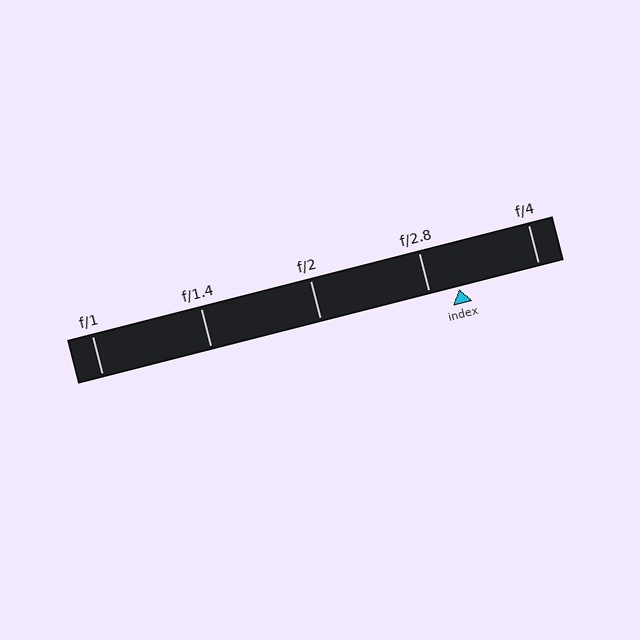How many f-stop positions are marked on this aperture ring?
There are 5 f-stop positions marked.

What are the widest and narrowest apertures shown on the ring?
The widest aperture shown is f/1 and the narrowest is f/4.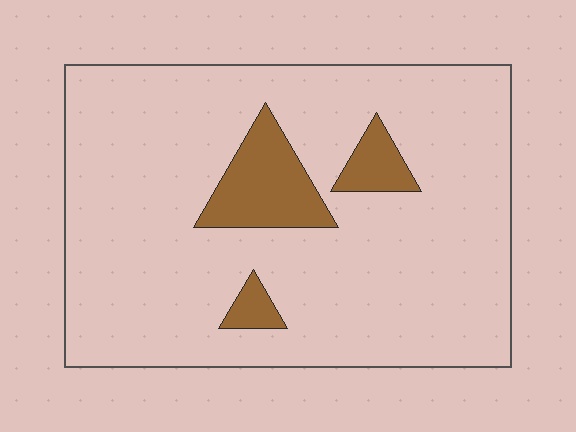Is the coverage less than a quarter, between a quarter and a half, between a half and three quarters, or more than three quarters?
Less than a quarter.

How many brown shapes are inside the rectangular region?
3.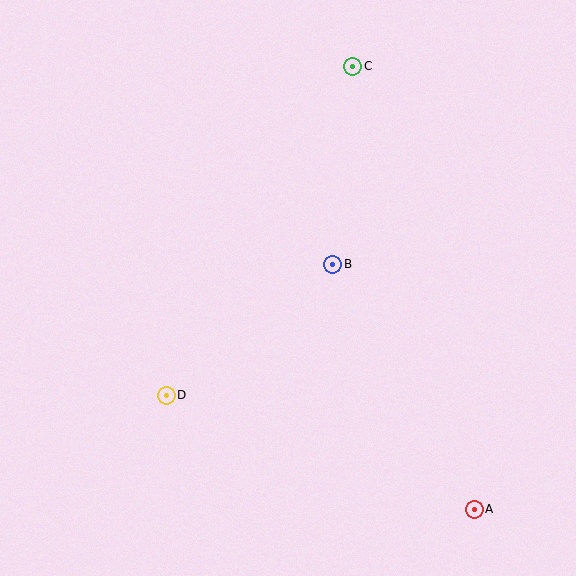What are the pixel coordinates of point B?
Point B is at (333, 264).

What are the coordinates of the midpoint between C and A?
The midpoint between C and A is at (414, 288).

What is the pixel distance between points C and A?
The distance between C and A is 459 pixels.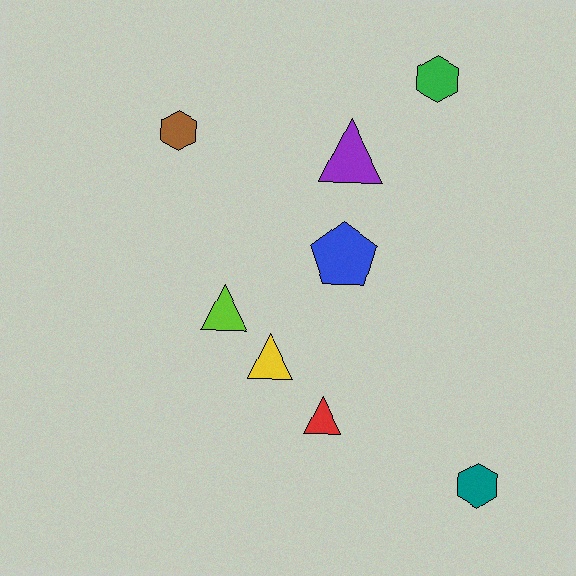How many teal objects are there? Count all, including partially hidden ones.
There is 1 teal object.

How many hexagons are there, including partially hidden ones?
There are 3 hexagons.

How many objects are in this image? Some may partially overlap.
There are 8 objects.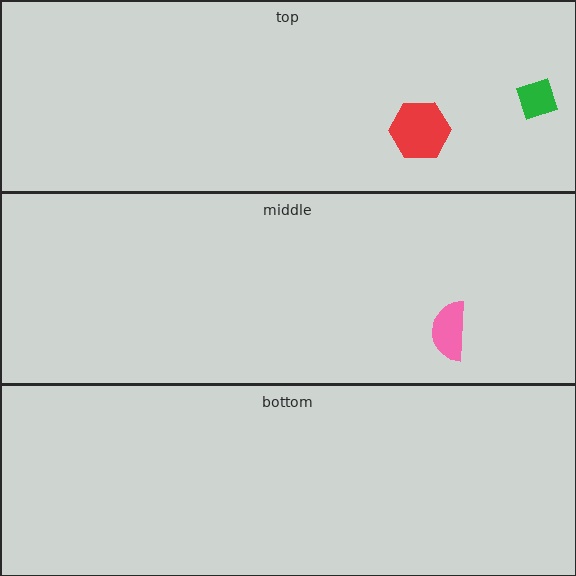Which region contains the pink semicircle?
The middle region.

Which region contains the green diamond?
The top region.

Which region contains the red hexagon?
The top region.